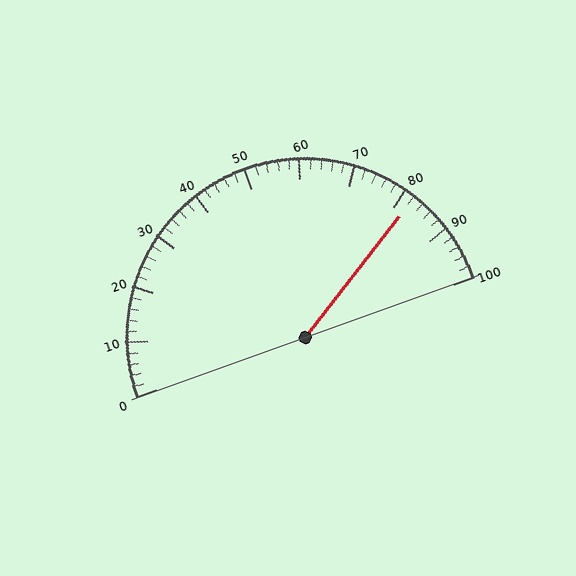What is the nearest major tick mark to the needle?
The nearest major tick mark is 80.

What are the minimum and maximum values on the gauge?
The gauge ranges from 0 to 100.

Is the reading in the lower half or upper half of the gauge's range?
The reading is in the upper half of the range (0 to 100).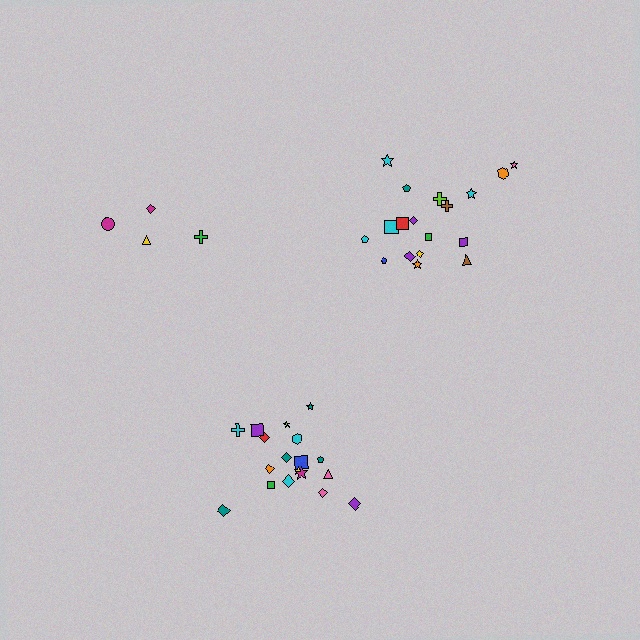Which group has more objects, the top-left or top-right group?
The top-right group.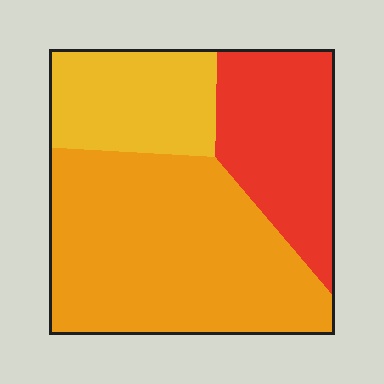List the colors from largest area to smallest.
From largest to smallest: orange, red, yellow.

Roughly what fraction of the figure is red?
Red covers around 25% of the figure.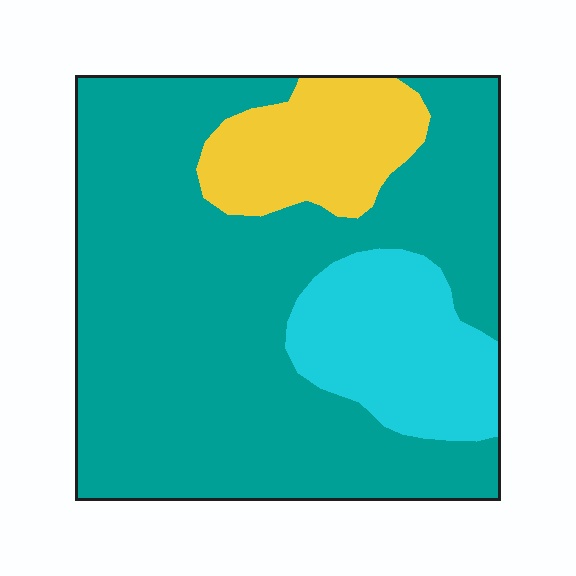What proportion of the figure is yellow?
Yellow takes up less than a sixth of the figure.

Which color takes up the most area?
Teal, at roughly 70%.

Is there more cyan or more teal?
Teal.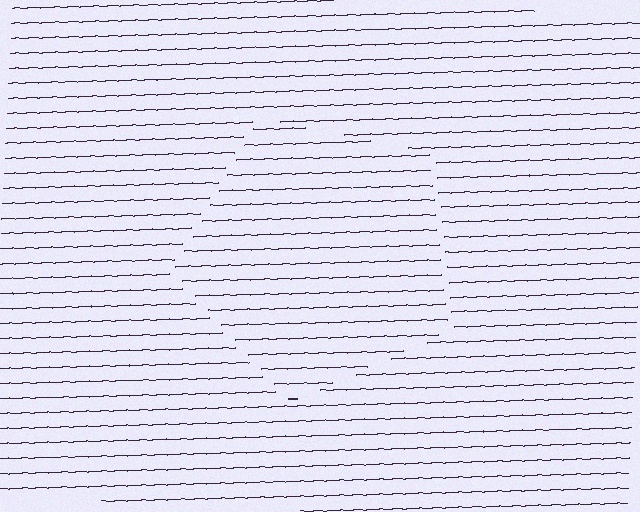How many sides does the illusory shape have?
5 sides — the line-ends trace a pentagon.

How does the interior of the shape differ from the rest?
The interior of the shape contains the same grating, shifted by half a period — the contour is defined by the phase discontinuity where line-ends from the inner and outer gratings abut.